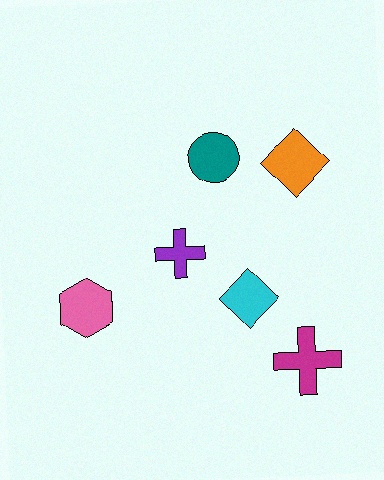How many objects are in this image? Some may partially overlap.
There are 6 objects.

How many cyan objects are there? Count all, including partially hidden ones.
There is 1 cyan object.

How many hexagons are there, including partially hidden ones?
There is 1 hexagon.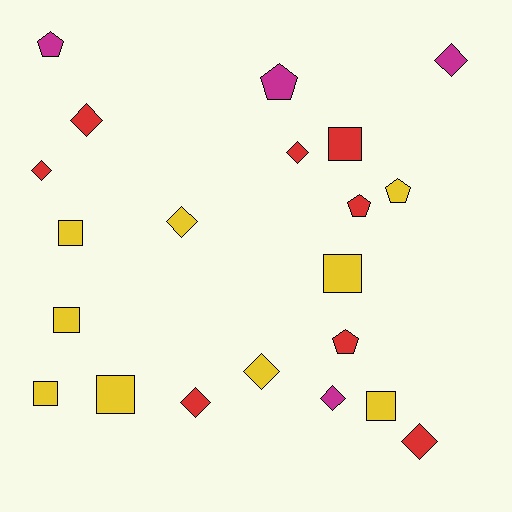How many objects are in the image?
There are 21 objects.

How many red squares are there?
There is 1 red square.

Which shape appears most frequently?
Diamond, with 9 objects.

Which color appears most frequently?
Yellow, with 9 objects.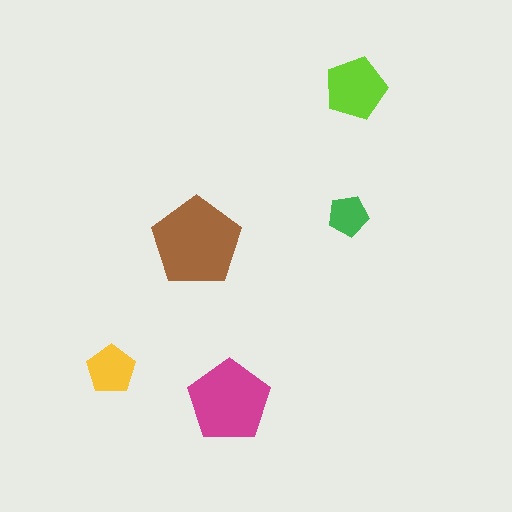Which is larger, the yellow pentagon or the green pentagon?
The yellow one.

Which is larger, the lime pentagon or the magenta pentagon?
The magenta one.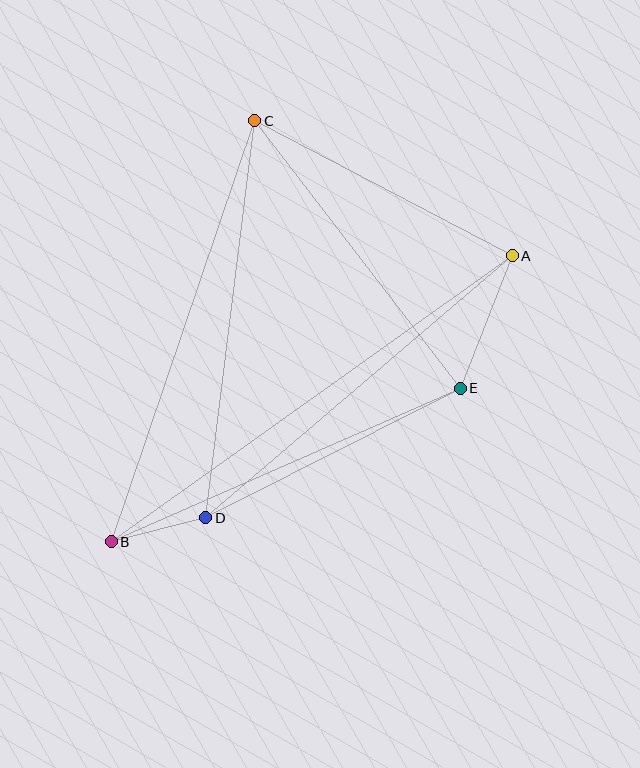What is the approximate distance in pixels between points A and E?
The distance between A and E is approximately 142 pixels.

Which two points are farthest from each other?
Points A and B are farthest from each other.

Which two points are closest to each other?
Points B and D are closest to each other.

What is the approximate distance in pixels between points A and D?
The distance between A and D is approximately 403 pixels.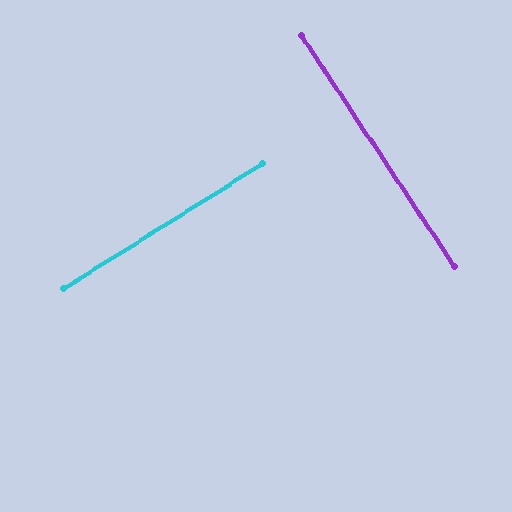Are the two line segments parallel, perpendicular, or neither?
Perpendicular — they meet at approximately 89°.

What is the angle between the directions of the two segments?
Approximately 89 degrees.